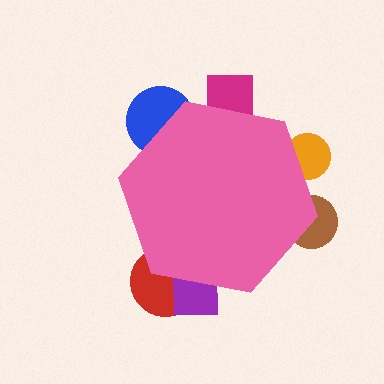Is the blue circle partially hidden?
Yes, the blue circle is partially hidden behind the pink hexagon.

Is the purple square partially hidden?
Yes, the purple square is partially hidden behind the pink hexagon.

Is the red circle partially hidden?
Yes, the red circle is partially hidden behind the pink hexagon.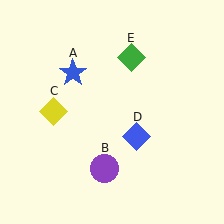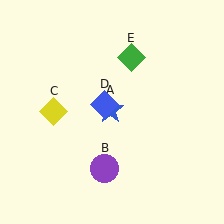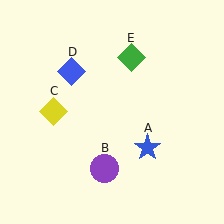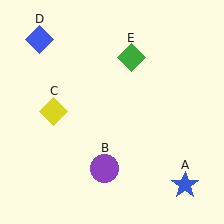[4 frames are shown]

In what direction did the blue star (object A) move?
The blue star (object A) moved down and to the right.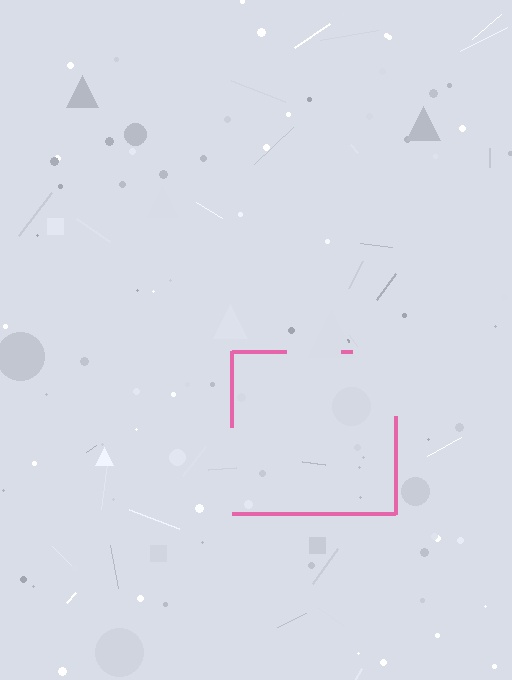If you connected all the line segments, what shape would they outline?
They would outline a square.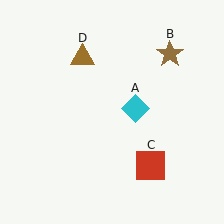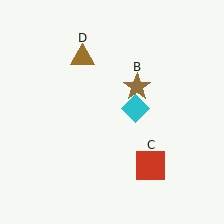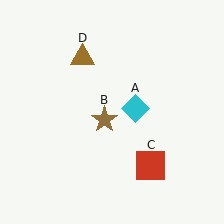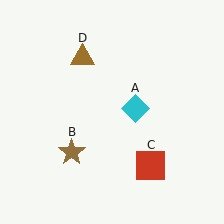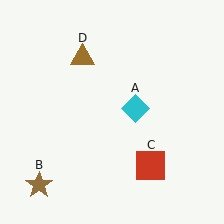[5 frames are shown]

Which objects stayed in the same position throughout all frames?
Cyan diamond (object A) and red square (object C) and brown triangle (object D) remained stationary.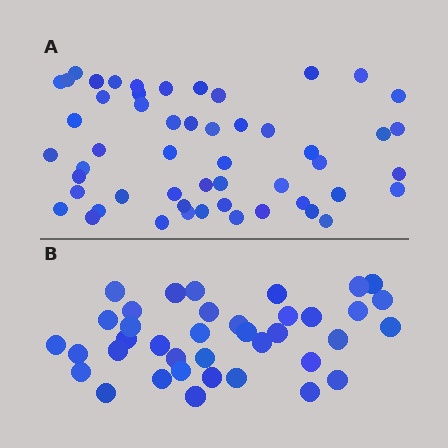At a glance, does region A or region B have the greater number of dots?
Region A (the top region) has more dots.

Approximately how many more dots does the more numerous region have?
Region A has approximately 15 more dots than region B.